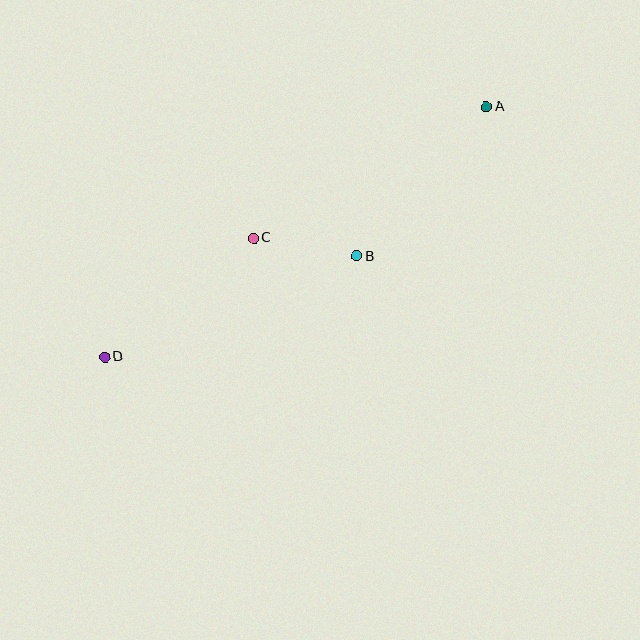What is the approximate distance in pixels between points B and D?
The distance between B and D is approximately 272 pixels.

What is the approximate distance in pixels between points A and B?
The distance between A and B is approximately 197 pixels.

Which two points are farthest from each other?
Points A and D are farthest from each other.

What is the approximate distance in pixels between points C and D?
The distance between C and D is approximately 190 pixels.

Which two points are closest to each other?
Points B and C are closest to each other.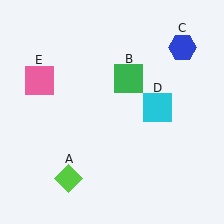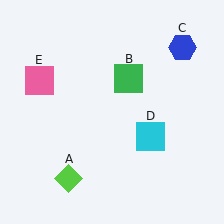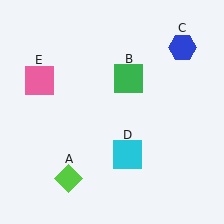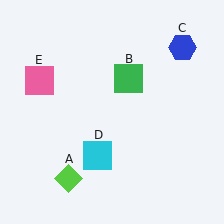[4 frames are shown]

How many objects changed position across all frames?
1 object changed position: cyan square (object D).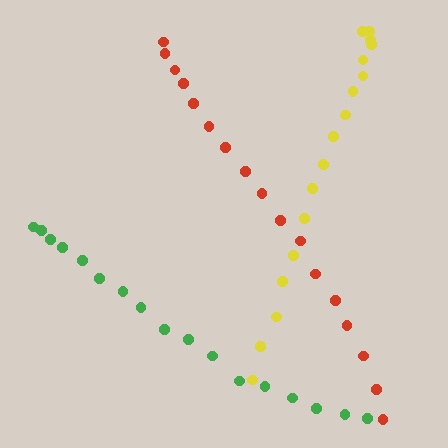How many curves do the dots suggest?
There are 3 distinct paths.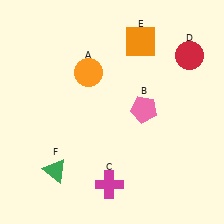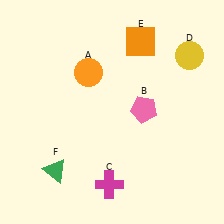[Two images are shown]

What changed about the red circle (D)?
In Image 1, D is red. In Image 2, it changed to yellow.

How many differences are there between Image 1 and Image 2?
There is 1 difference between the two images.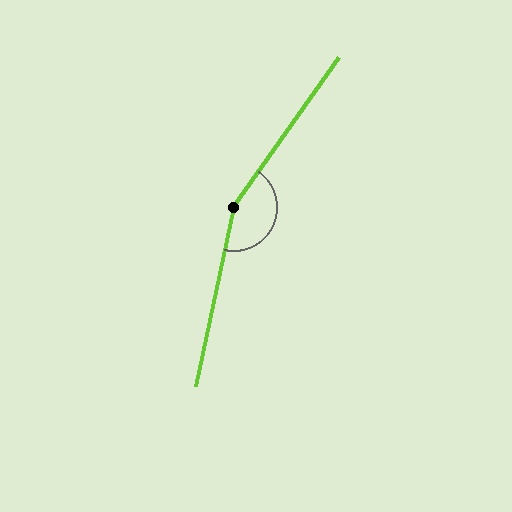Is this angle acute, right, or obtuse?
It is obtuse.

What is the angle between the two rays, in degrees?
Approximately 157 degrees.